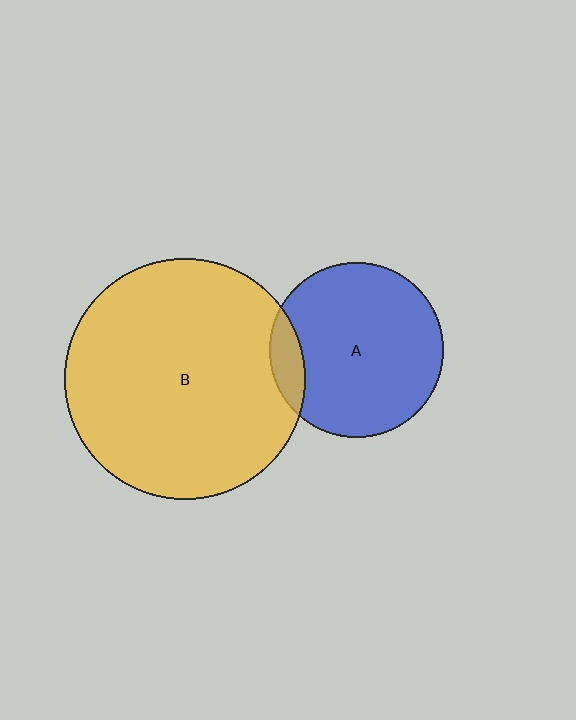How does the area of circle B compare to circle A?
Approximately 1.9 times.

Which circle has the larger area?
Circle B (yellow).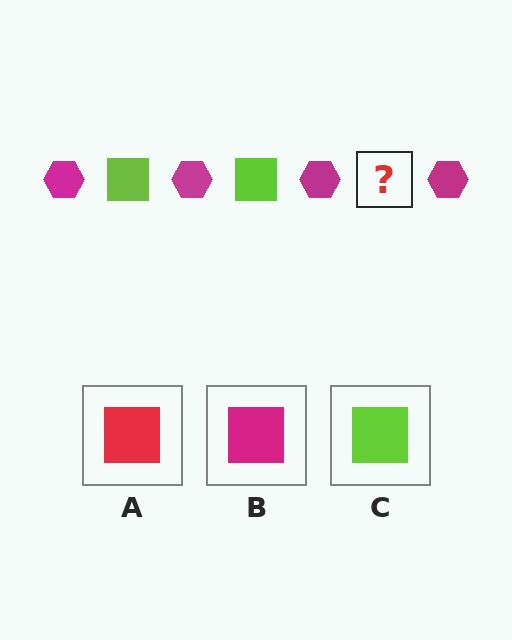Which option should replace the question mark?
Option C.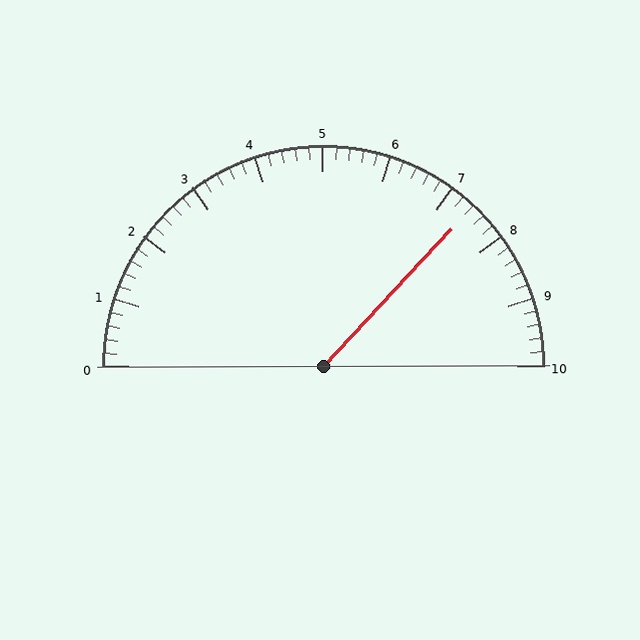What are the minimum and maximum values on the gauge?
The gauge ranges from 0 to 10.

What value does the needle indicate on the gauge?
The needle indicates approximately 7.4.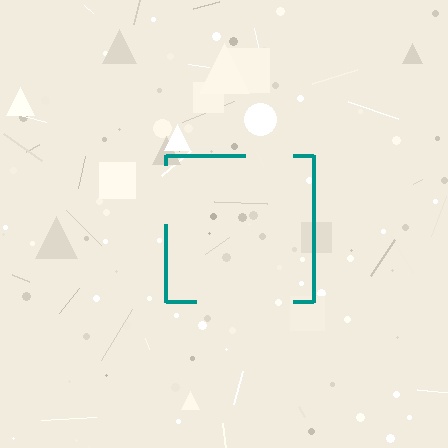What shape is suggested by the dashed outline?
The dashed outline suggests a square.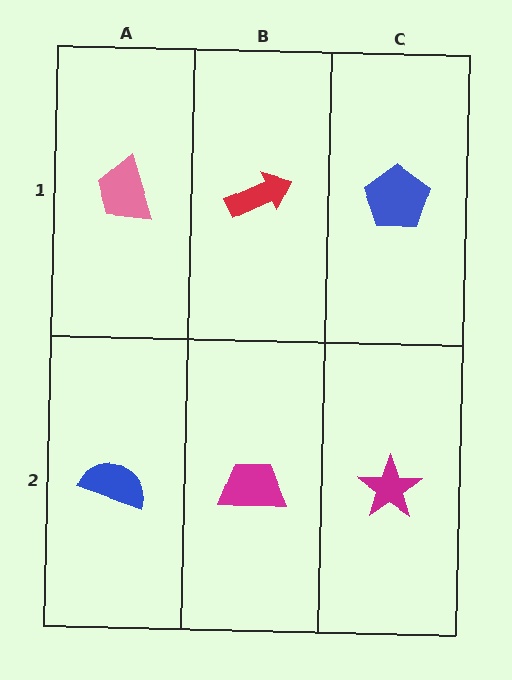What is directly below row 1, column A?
A blue semicircle.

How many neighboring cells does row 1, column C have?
2.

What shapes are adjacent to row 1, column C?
A magenta star (row 2, column C), a red arrow (row 1, column B).